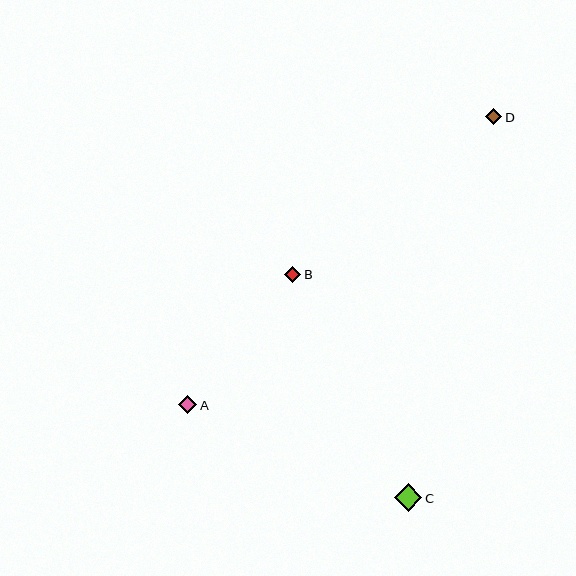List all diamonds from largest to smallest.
From largest to smallest: C, A, B, D.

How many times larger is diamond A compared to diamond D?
Diamond A is approximately 1.1 times the size of diamond D.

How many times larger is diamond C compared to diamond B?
Diamond C is approximately 1.7 times the size of diamond B.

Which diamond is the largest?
Diamond C is the largest with a size of approximately 28 pixels.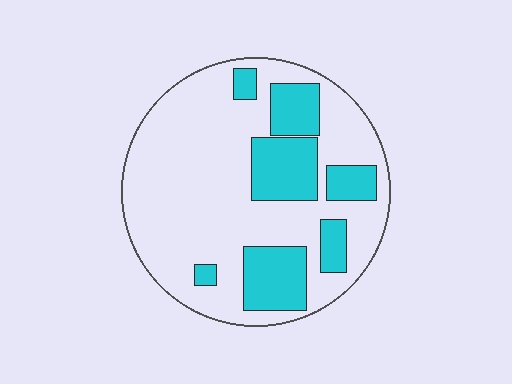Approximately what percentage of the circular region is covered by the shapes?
Approximately 25%.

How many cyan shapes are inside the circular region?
7.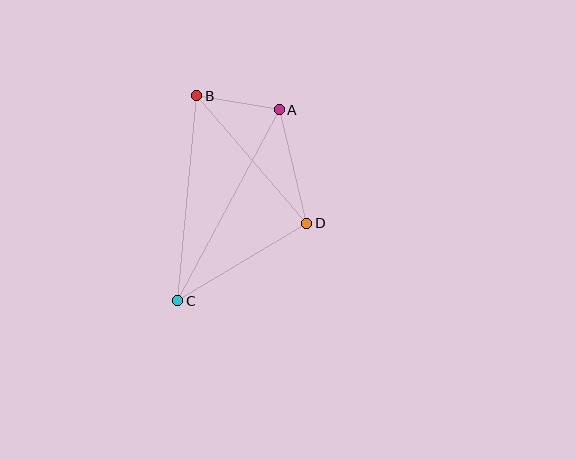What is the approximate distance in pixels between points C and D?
The distance between C and D is approximately 150 pixels.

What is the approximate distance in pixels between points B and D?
The distance between B and D is approximately 169 pixels.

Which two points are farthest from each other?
Points A and C are farthest from each other.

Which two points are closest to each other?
Points A and B are closest to each other.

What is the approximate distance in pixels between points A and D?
The distance between A and D is approximately 117 pixels.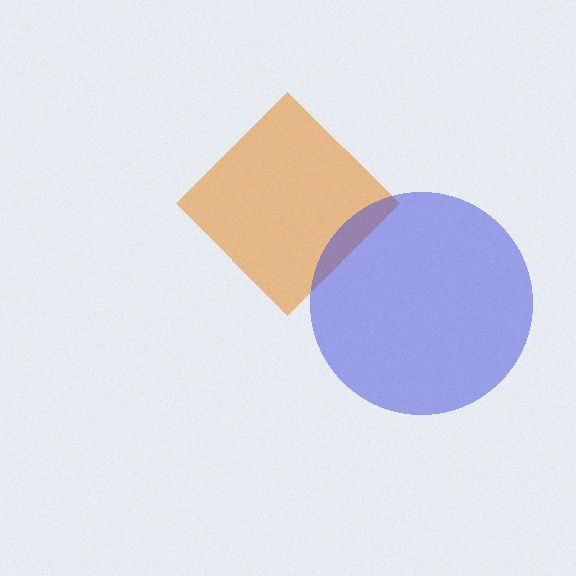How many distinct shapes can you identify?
There are 2 distinct shapes: an orange diamond, a blue circle.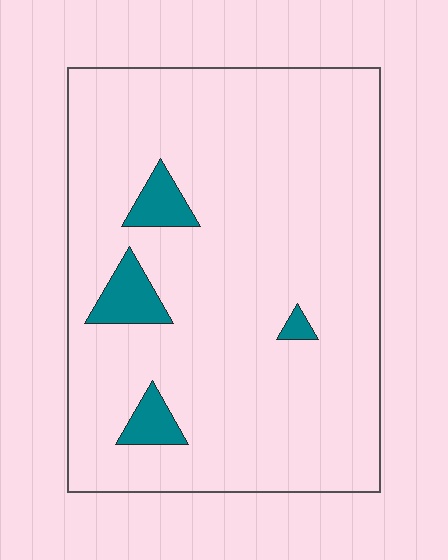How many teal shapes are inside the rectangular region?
4.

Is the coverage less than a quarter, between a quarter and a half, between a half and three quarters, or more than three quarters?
Less than a quarter.